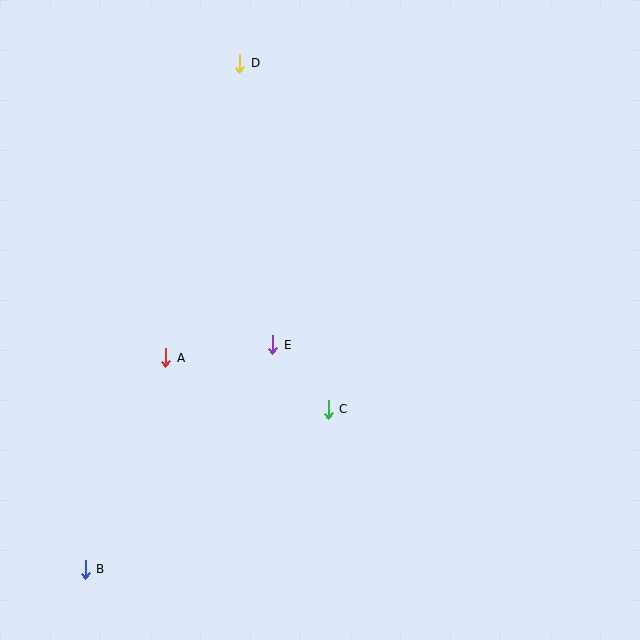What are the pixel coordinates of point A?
Point A is at (166, 358).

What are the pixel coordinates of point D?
Point D is at (240, 63).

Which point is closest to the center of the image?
Point E at (273, 345) is closest to the center.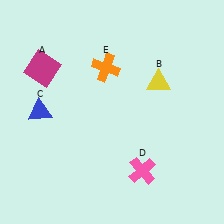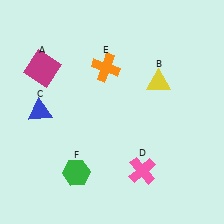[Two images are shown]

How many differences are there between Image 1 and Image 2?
There is 1 difference between the two images.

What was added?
A green hexagon (F) was added in Image 2.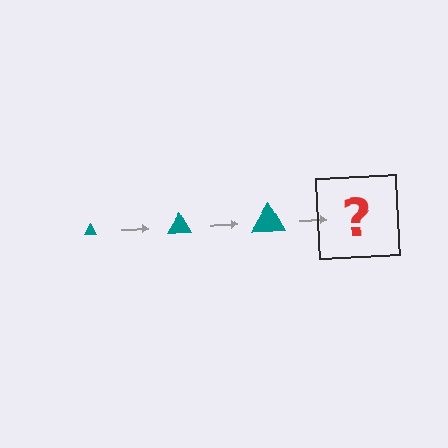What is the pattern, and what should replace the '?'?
The pattern is that the triangle gets progressively larger each step. The '?' should be a teal triangle, larger than the previous one.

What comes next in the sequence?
The next element should be a teal triangle, larger than the previous one.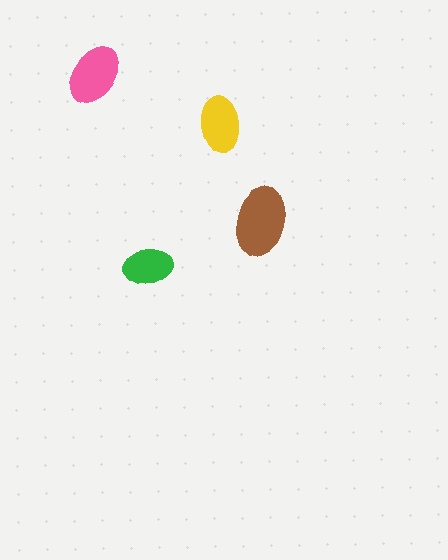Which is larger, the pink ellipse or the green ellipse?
The pink one.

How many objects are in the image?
There are 4 objects in the image.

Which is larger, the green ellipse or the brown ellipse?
The brown one.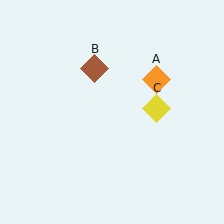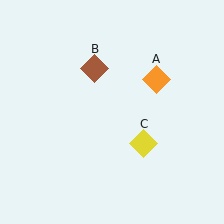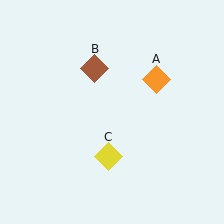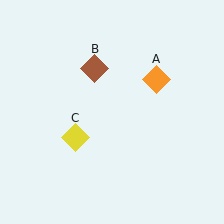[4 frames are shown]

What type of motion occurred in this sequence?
The yellow diamond (object C) rotated clockwise around the center of the scene.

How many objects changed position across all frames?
1 object changed position: yellow diamond (object C).